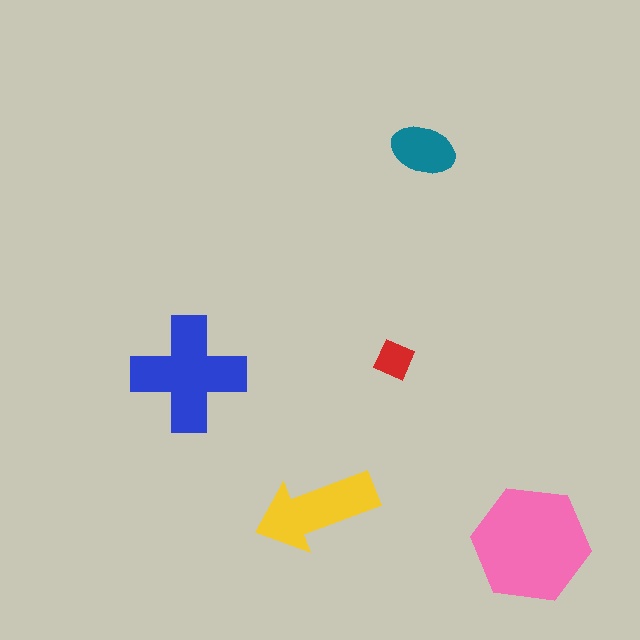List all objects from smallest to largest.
The red diamond, the teal ellipse, the yellow arrow, the blue cross, the pink hexagon.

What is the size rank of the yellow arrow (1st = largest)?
3rd.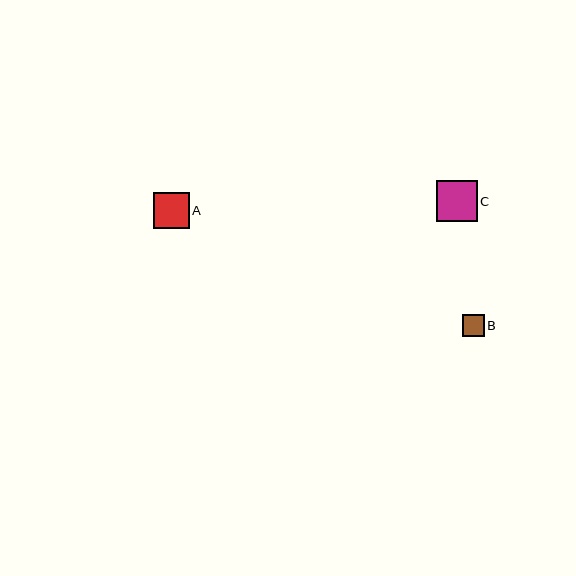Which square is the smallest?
Square B is the smallest with a size of approximately 22 pixels.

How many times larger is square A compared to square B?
Square A is approximately 1.6 times the size of square B.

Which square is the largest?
Square C is the largest with a size of approximately 41 pixels.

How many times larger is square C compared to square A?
Square C is approximately 1.1 times the size of square A.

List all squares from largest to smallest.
From largest to smallest: C, A, B.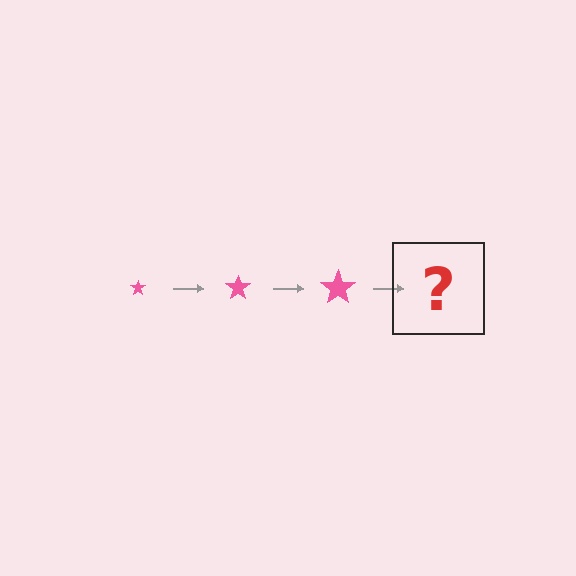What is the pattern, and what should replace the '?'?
The pattern is that the star gets progressively larger each step. The '?' should be a pink star, larger than the previous one.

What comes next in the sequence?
The next element should be a pink star, larger than the previous one.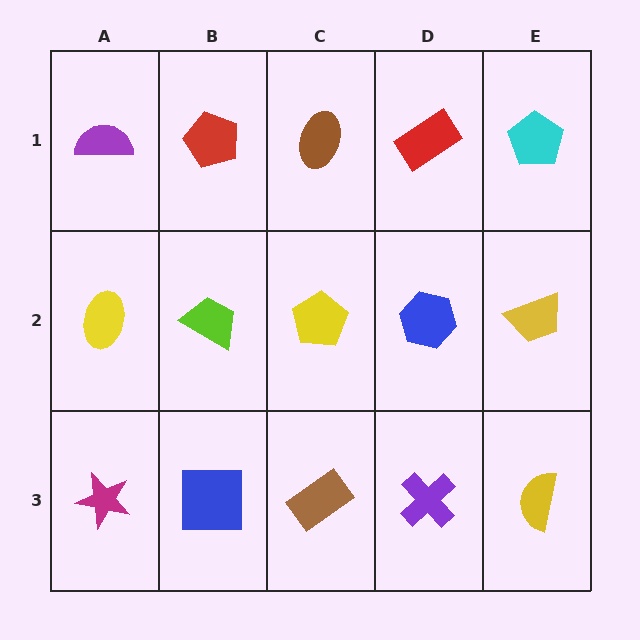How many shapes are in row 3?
5 shapes.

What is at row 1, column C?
A brown ellipse.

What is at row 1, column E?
A cyan pentagon.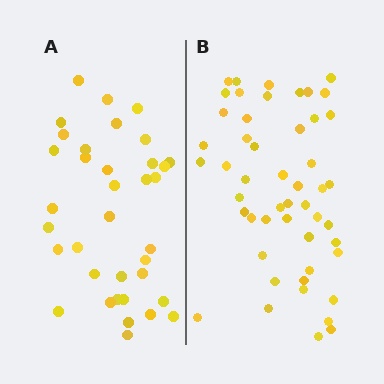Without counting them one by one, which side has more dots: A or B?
Region B (the right region) has more dots.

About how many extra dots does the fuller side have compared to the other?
Region B has approximately 15 more dots than region A.